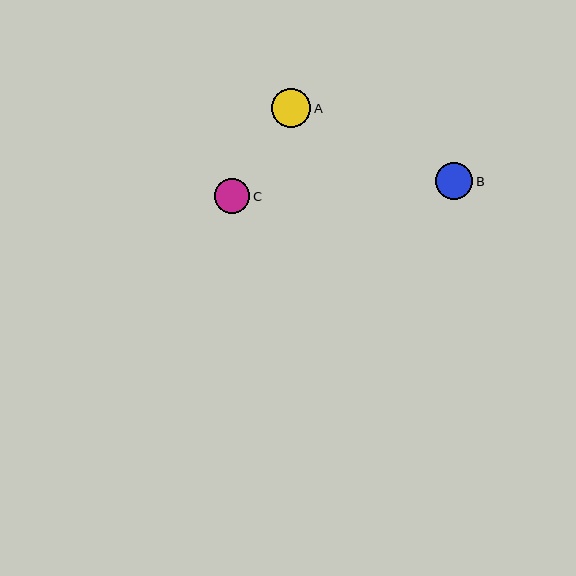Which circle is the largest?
Circle A is the largest with a size of approximately 39 pixels.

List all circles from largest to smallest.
From largest to smallest: A, B, C.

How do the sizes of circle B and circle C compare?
Circle B and circle C are approximately the same size.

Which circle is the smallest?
Circle C is the smallest with a size of approximately 35 pixels.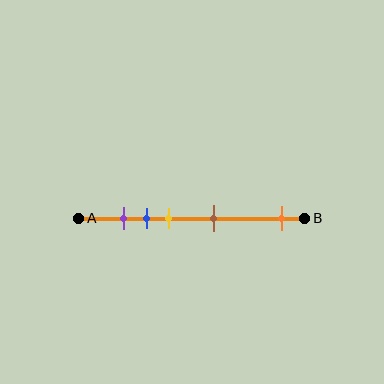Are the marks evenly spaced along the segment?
No, the marks are not evenly spaced.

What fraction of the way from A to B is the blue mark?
The blue mark is approximately 30% (0.3) of the way from A to B.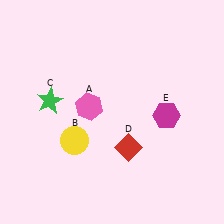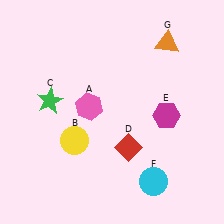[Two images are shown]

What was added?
A cyan circle (F), an orange triangle (G) were added in Image 2.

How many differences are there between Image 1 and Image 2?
There are 2 differences between the two images.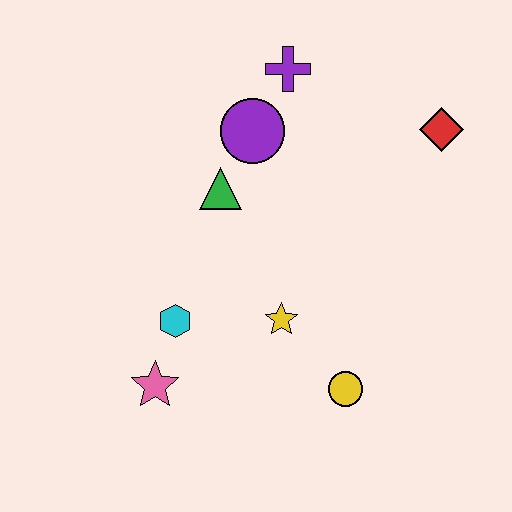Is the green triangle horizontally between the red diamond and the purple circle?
No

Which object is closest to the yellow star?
The yellow circle is closest to the yellow star.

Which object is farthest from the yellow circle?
The purple cross is farthest from the yellow circle.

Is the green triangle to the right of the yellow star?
No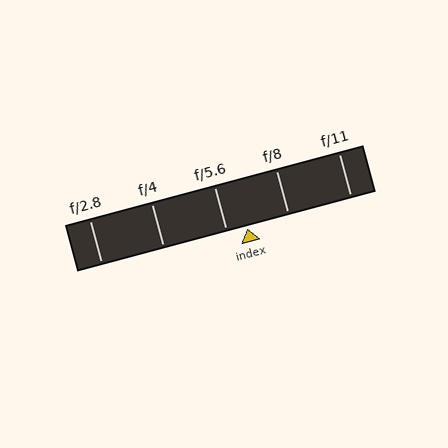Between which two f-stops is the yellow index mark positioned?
The index mark is between f/5.6 and f/8.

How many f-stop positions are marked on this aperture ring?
There are 5 f-stop positions marked.